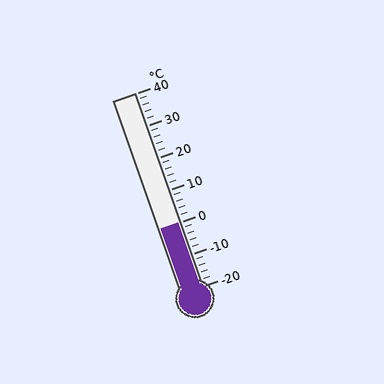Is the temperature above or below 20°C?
The temperature is below 20°C.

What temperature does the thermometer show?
The thermometer shows approximately 0°C.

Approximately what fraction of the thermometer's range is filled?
The thermometer is filled to approximately 35% of its range.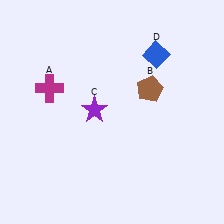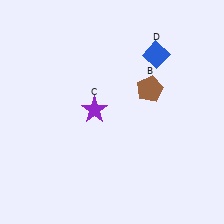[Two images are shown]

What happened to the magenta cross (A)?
The magenta cross (A) was removed in Image 2. It was in the top-left area of Image 1.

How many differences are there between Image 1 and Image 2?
There is 1 difference between the two images.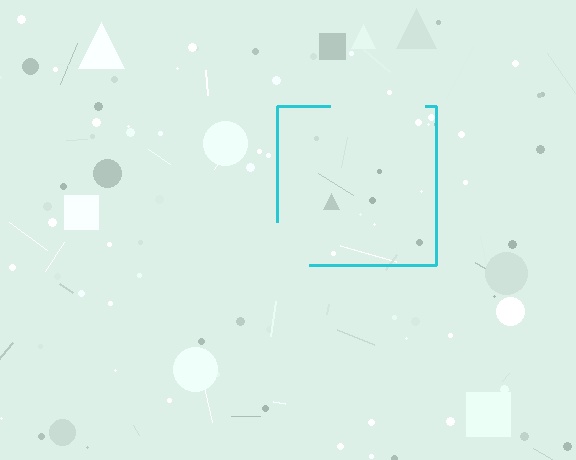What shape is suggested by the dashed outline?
The dashed outline suggests a square.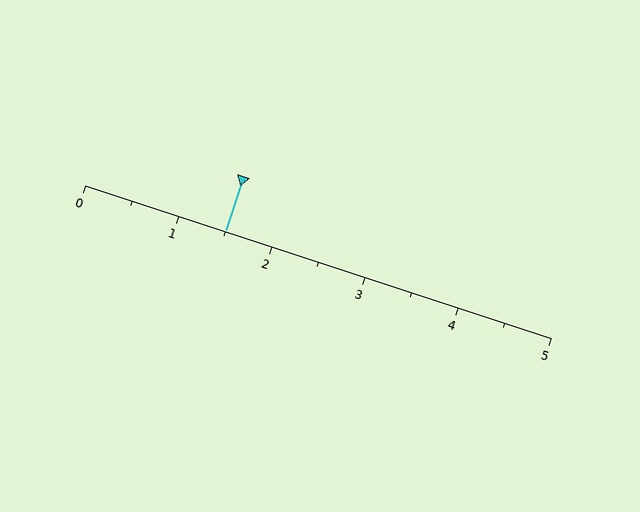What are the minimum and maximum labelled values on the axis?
The axis runs from 0 to 5.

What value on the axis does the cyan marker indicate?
The marker indicates approximately 1.5.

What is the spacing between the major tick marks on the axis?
The major ticks are spaced 1 apart.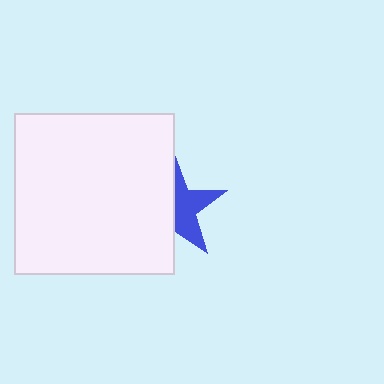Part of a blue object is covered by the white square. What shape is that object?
It is a star.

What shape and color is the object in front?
The object in front is a white square.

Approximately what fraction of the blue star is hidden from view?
Roughly 53% of the blue star is hidden behind the white square.